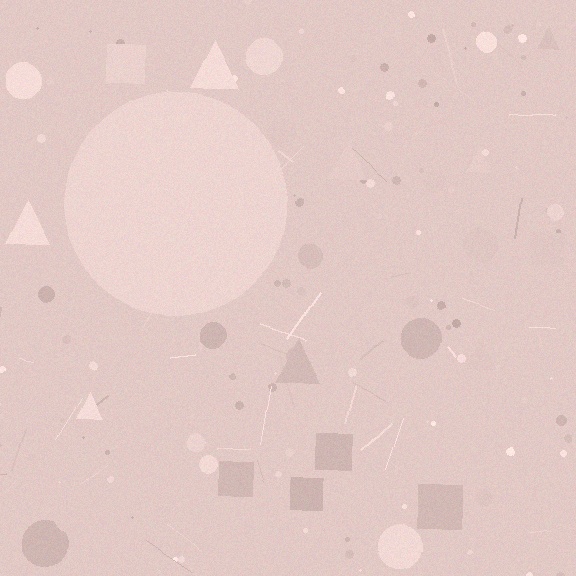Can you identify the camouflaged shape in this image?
The camouflaged shape is a circle.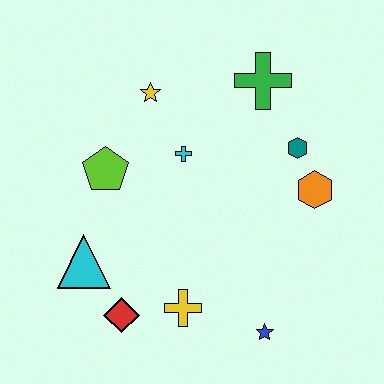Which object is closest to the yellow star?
The cyan cross is closest to the yellow star.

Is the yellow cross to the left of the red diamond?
No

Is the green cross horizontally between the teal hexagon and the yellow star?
Yes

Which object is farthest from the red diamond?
The green cross is farthest from the red diamond.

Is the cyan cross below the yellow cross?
No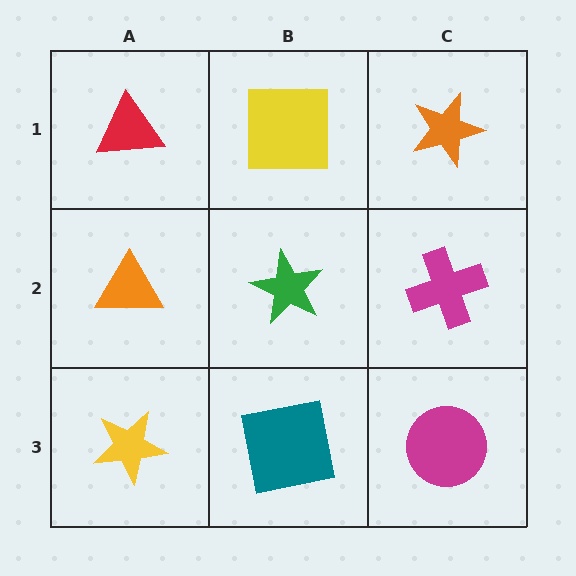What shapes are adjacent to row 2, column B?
A yellow square (row 1, column B), a teal square (row 3, column B), an orange triangle (row 2, column A), a magenta cross (row 2, column C).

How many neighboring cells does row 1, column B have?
3.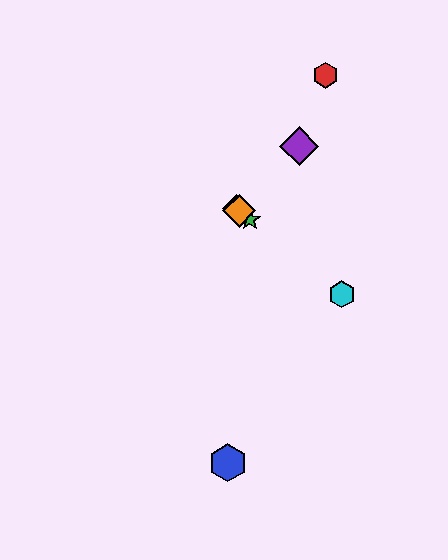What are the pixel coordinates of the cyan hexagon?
The cyan hexagon is at (342, 294).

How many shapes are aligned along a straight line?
4 shapes (the green star, the yellow diamond, the orange diamond, the cyan hexagon) are aligned along a straight line.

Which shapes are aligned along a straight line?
The green star, the yellow diamond, the orange diamond, the cyan hexagon are aligned along a straight line.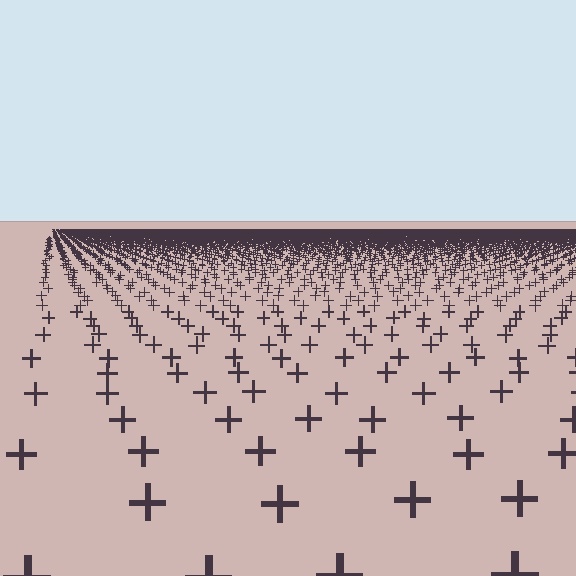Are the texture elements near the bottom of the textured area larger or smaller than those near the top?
Larger. Near the bottom, elements are closer to the viewer and appear at a bigger on-screen size.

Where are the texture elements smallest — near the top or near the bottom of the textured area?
Near the top.